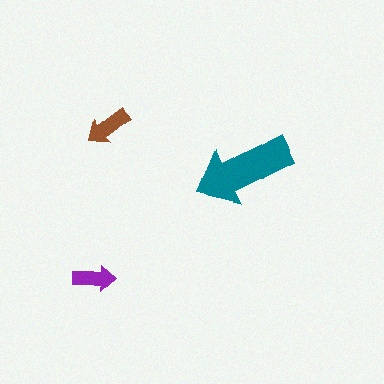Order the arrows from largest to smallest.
the teal one, the brown one, the purple one.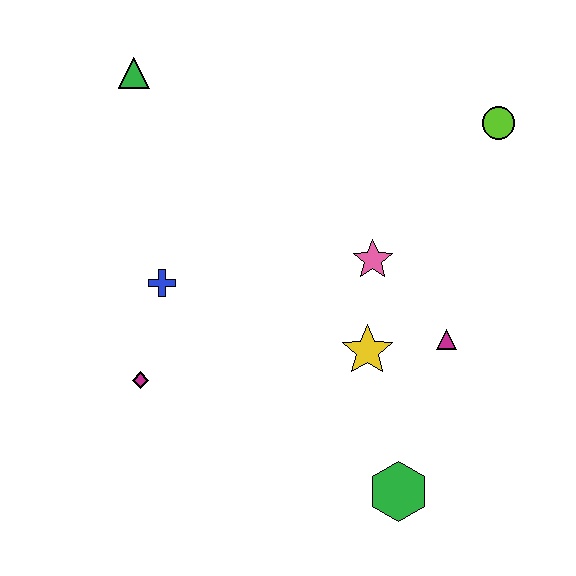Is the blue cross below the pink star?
Yes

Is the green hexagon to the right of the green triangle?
Yes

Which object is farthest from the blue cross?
The lime circle is farthest from the blue cross.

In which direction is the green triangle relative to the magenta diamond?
The green triangle is above the magenta diamond.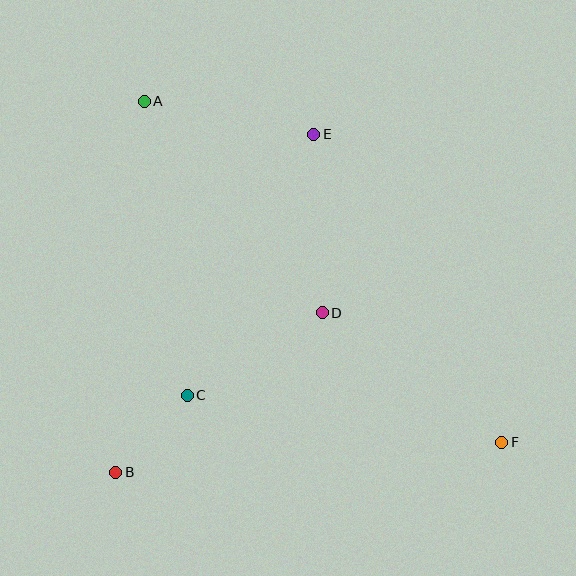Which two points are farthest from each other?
Points A and F are farthest from each other.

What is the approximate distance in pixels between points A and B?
The distance between A and B is approximately 372 pixels.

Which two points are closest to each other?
Points B and C are closest to each other.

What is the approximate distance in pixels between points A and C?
The distance between A and C is approximately 297 pixels.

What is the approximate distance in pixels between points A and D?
The distance between A and D is approximately 276 pixels.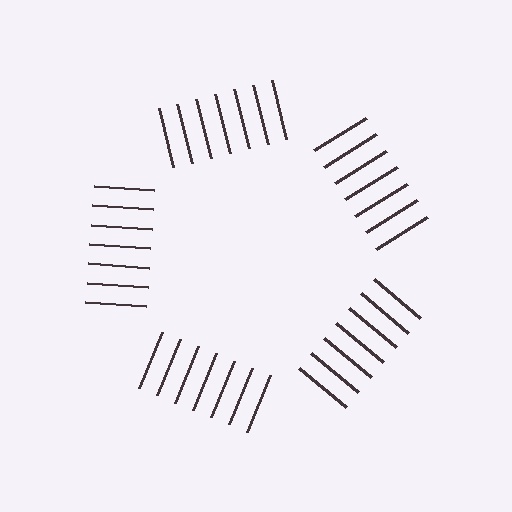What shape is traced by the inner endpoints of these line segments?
An illusory pentagon — the line segments terminate on its edges but no continuous stroke is drawn.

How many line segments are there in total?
35 — 7 along each of the 5 edges.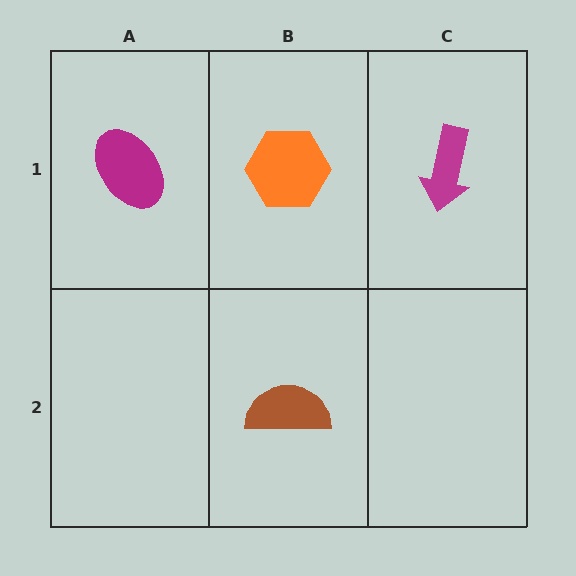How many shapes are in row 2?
1 shape.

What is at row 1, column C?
A magenta arrow.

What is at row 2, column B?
A brown semicircle.